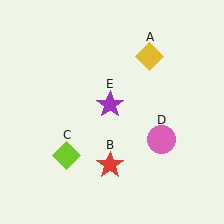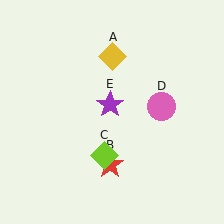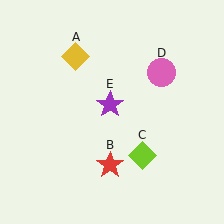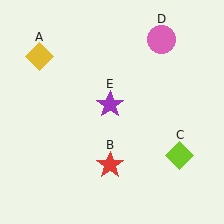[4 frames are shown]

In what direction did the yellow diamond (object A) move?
The yellow diamond (object A) moved left.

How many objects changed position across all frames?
3 objects changed position: yellow diamond (object A), lime diamond (object C), pink circle (object D).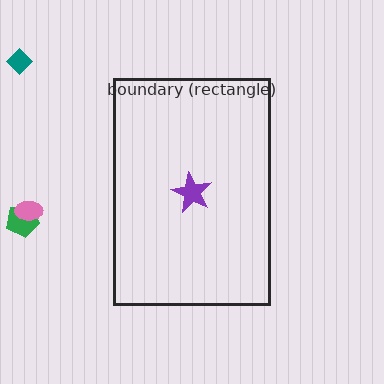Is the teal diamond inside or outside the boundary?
Outside.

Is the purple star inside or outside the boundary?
Inside.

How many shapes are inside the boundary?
1 inside, 3 outside.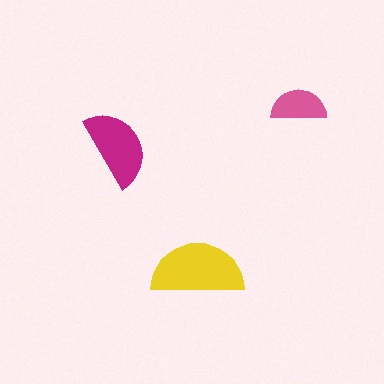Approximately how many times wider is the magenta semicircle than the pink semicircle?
About 1.5 times wider.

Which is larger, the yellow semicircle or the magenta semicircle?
The yellow one.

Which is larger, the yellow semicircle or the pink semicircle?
The yellow one.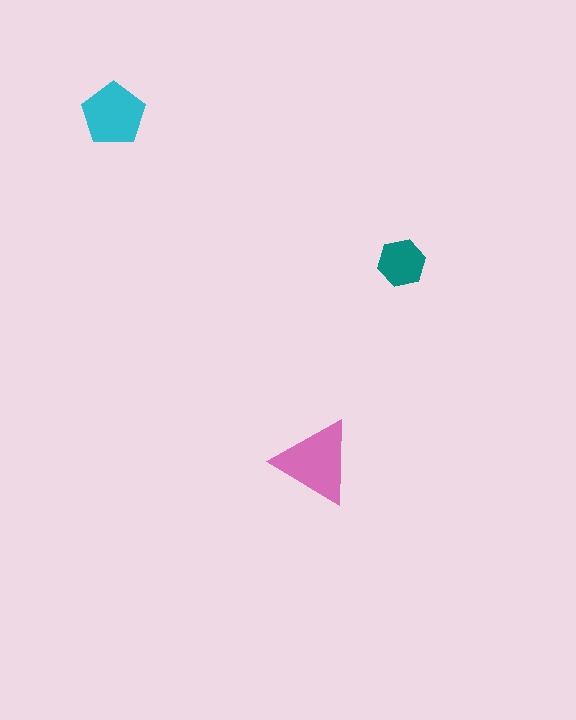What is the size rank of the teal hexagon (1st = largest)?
3rd.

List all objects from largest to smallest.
The pink triangle, the cyan pentagon, the teal hexagon.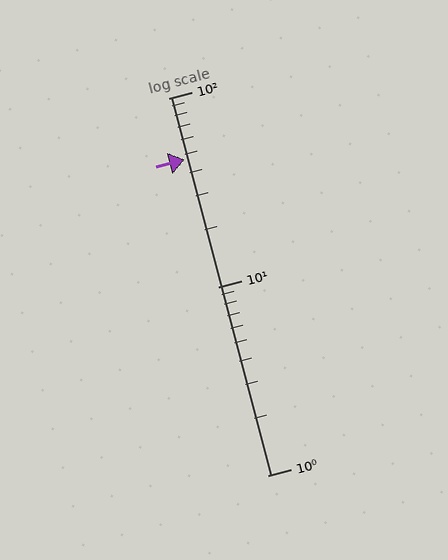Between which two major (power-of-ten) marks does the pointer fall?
The pointer is between 10 and 100.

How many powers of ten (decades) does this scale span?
The scale spans 2 decades, from 1 to 100.